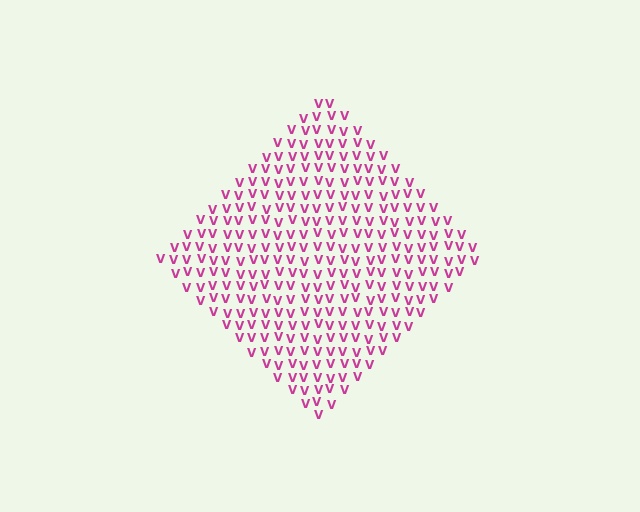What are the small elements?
The small elements are letter V's.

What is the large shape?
The large shape is a diamond.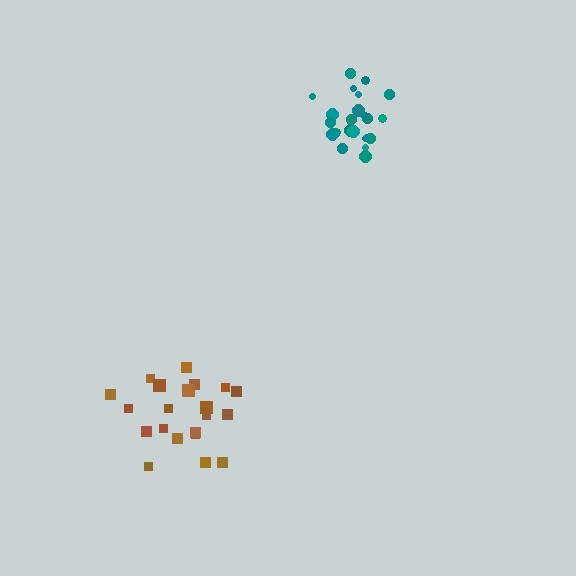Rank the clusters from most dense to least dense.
teal, brown.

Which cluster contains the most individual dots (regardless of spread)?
Teal (24).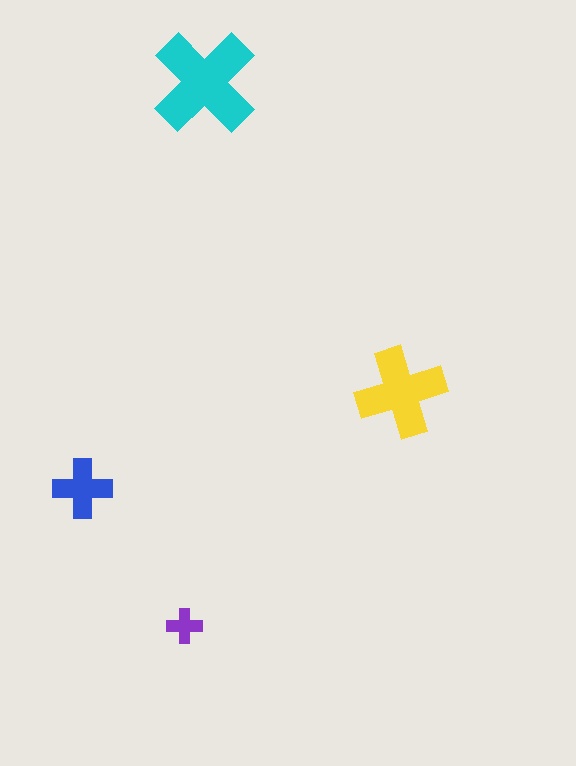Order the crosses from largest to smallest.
the cyan one, the yellow one, the blue one, the purple one.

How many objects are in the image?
There are 4 objects in the image.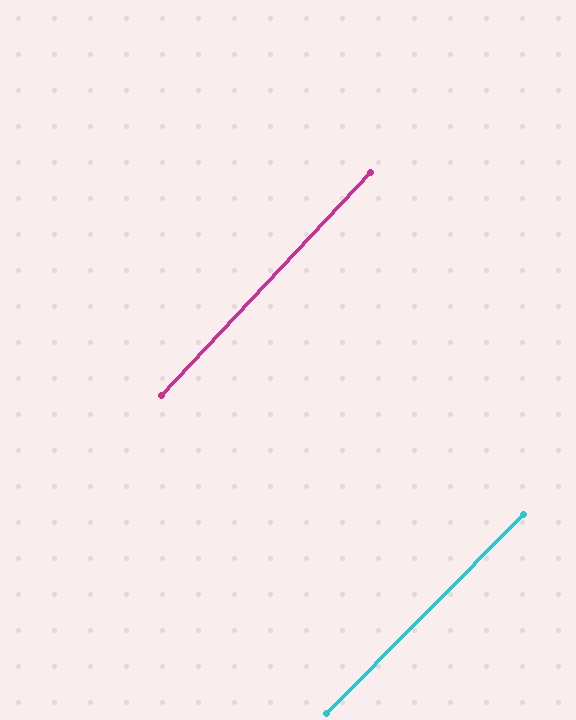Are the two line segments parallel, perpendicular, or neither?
Parallel — their directions differ by only 1.5°.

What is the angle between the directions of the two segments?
Approximately 1 degree.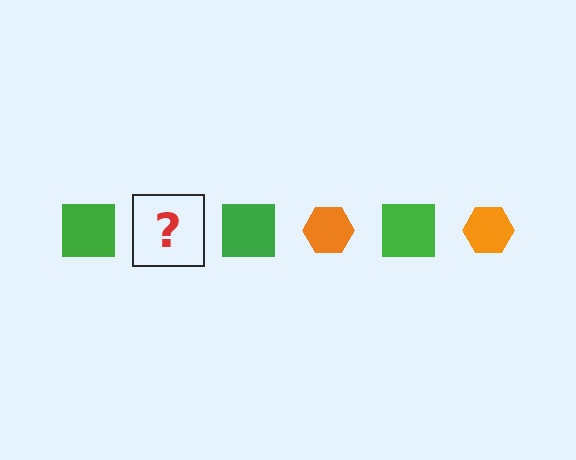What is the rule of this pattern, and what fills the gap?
The rule is that the pattern alternates between green square and orange hexagon. The gap should be filled with an orange hexagon.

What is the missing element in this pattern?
The missing element is an orange hexagon.